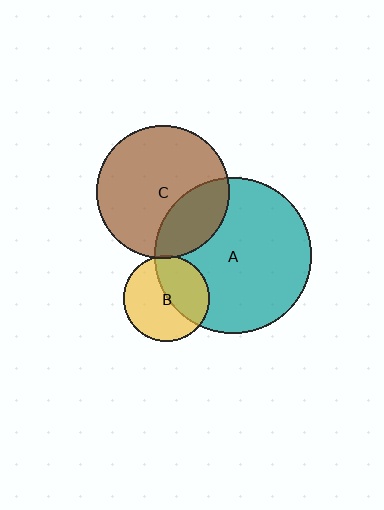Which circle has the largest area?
Circle A (teal).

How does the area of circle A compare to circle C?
Approximately 1.4 times.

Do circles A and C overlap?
Yes.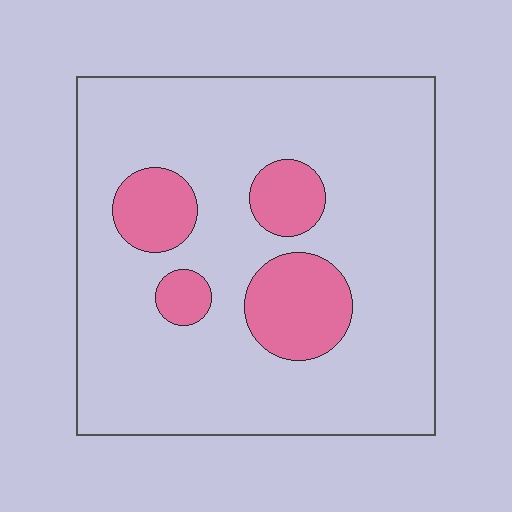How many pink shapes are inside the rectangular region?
4.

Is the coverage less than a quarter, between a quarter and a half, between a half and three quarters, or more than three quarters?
Less than a quarter.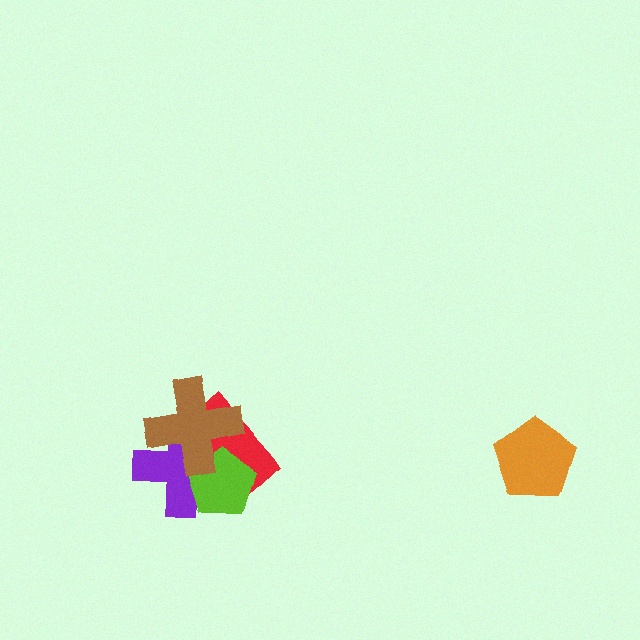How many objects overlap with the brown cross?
3 objects overlap with the brown cross.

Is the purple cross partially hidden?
Yes, it is partially covered by another shape.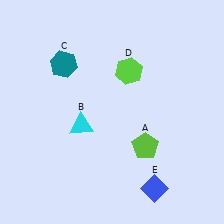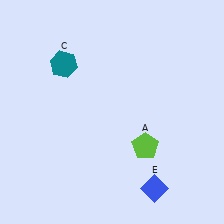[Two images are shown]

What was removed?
The lime hexagon (D), the cyan triangle (B) were removed in Image 2.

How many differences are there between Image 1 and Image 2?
There are 2 differences between the two images.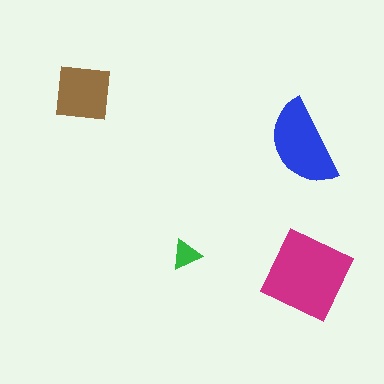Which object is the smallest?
The green triangle.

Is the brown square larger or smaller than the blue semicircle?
Smaller.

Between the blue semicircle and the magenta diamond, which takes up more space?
The magenta diamond.